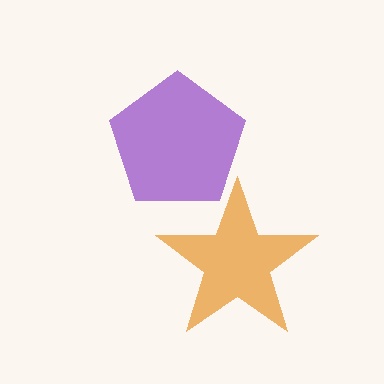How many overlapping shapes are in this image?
There are 2 overlapping shapes in the image.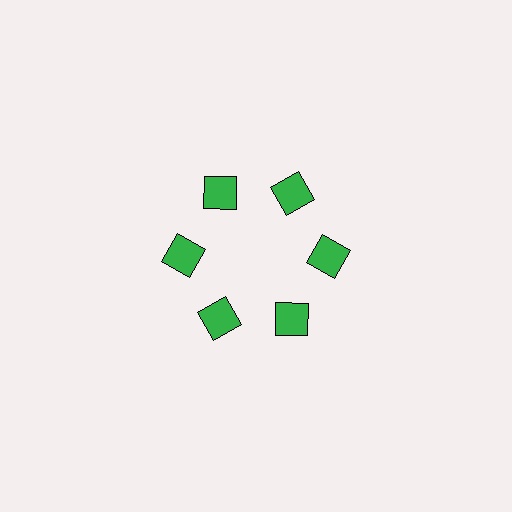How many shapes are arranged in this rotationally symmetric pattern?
There are 6 shapes, arranged in 6 groups of 1.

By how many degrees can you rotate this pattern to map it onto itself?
The pattern maps onto itself every 60 degrees of rotation.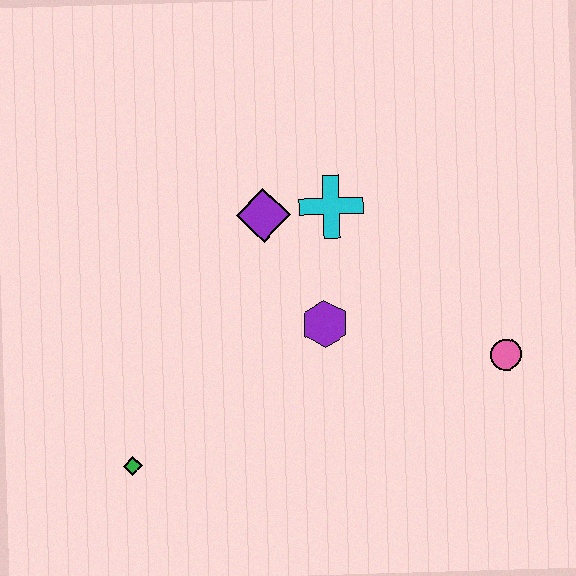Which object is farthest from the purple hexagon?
The green diamond is farthest from the purple hexagon.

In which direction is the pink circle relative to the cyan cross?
The pink circle is to the right of the cyan cross.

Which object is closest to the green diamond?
The purple hexagon is closest to the green diamond.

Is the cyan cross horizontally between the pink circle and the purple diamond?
Yes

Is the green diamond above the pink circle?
No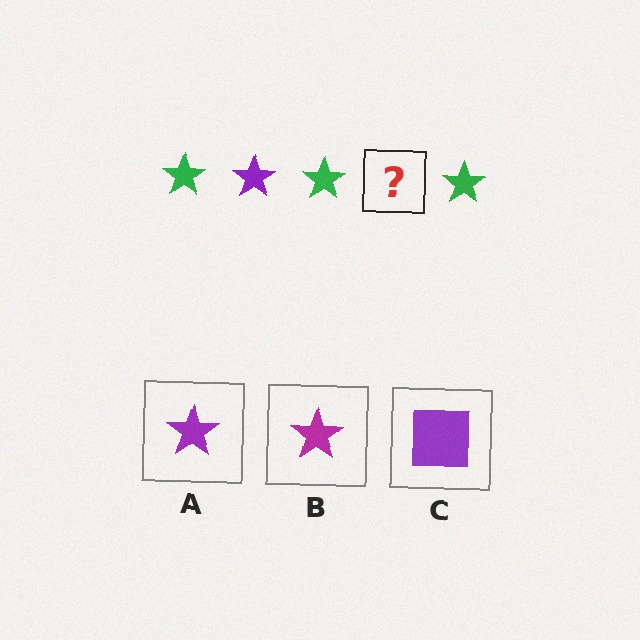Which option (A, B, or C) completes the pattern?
A.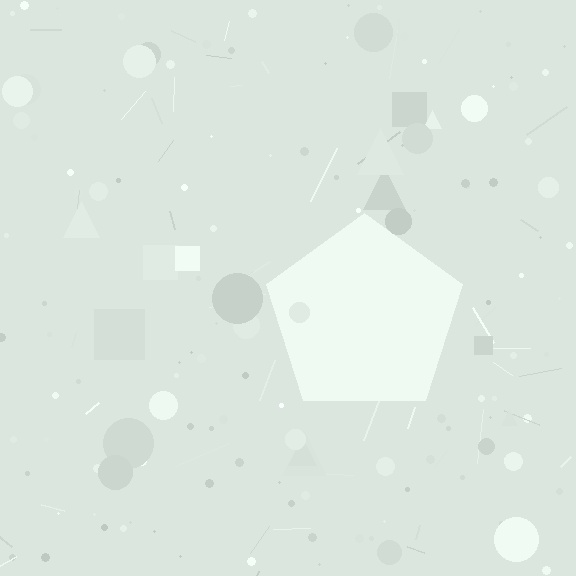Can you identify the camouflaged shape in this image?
The camouflaged shape is a pentagon.